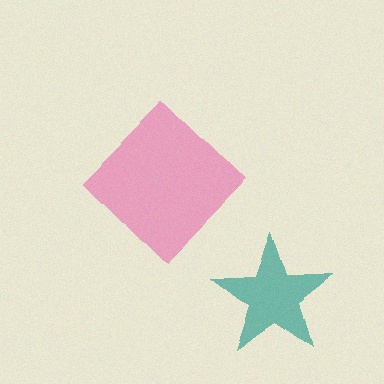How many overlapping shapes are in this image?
There are 2 overlapping shapes in the image.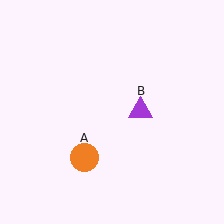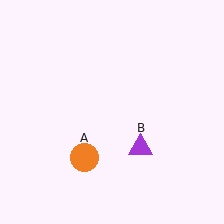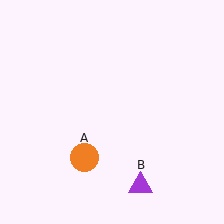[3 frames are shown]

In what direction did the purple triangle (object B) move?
The purple triangle (object B) moved down.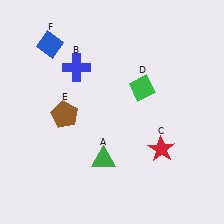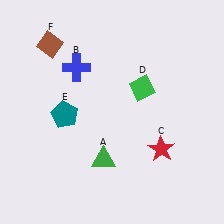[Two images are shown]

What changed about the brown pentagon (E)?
In Image 1, E is brown. In Image 2, it changed to teal.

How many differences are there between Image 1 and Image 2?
There are 2 differences between the two images.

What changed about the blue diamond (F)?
In Image 1, F is blue. In Image 2, it changed to brown.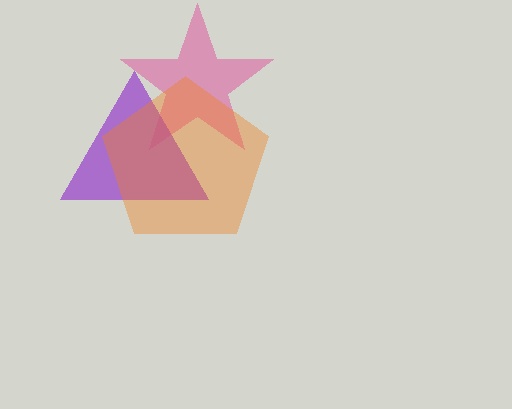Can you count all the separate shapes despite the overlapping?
Yes, there are 3 separate shapes.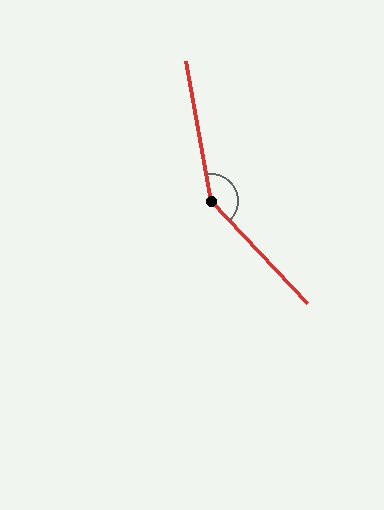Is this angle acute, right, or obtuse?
It is obtuse.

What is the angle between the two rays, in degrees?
Approximately 147 degrees.